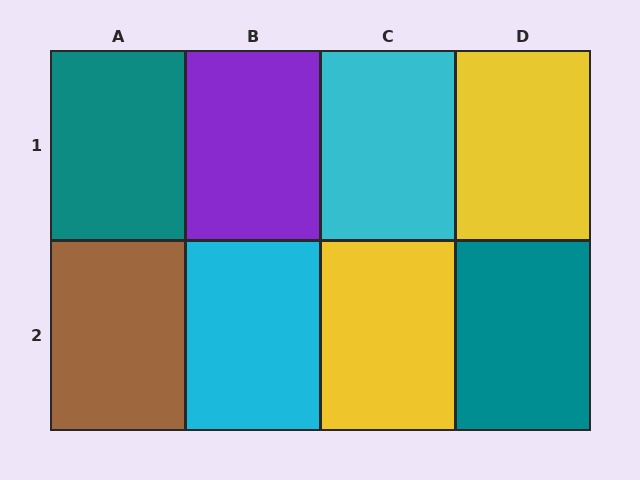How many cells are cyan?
2 cells are cyan.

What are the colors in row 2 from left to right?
Brown, cyan, yellow, teal.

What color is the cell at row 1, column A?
Teal.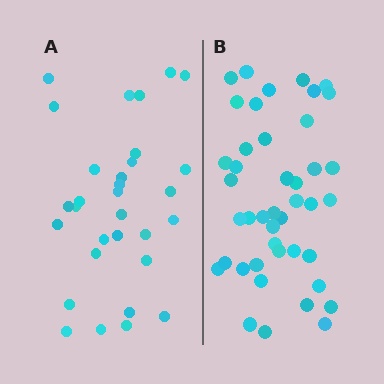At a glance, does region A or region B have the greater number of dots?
Region B (the right region) has more dots.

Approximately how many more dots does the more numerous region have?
Region B has roughly 12 or so more dots than region A.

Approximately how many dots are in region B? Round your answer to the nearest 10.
About 40 dots. (The exact count is 43, which rounds to 40.)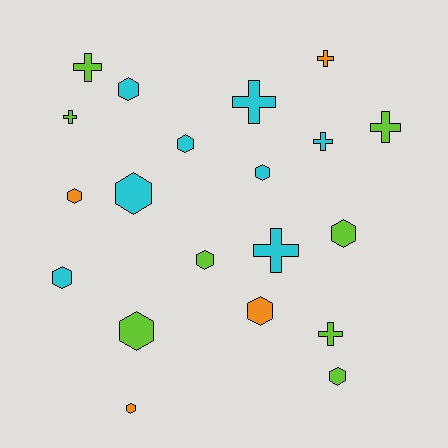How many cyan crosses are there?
There are 3 cyan crosses.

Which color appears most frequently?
Lime, with 8 objects.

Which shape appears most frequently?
Hexagon, with 12 objects.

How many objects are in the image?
There are 20 objects.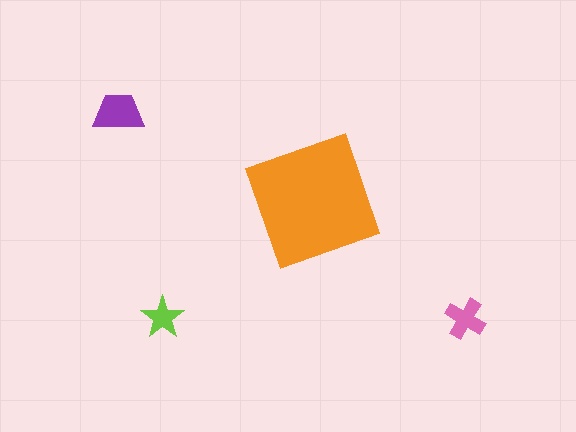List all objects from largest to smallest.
The orange square, the purple trapezoid, the pink cross, the lime star.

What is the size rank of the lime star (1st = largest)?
4th.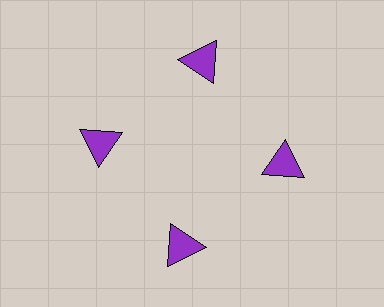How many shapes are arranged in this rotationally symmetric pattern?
There are 4 shapes, arranged in 4 groups of 1.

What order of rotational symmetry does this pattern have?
This pattern has 4-fold rotational symmetry.